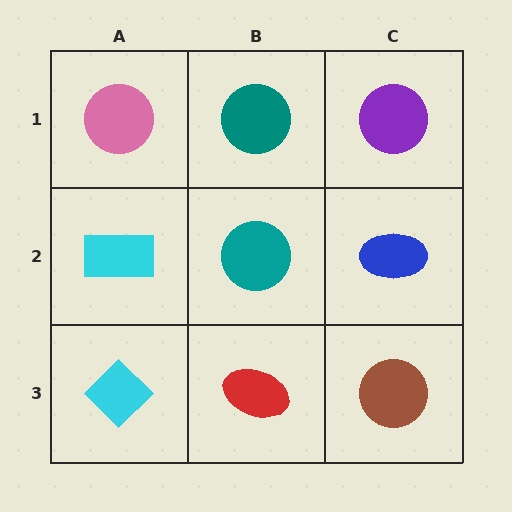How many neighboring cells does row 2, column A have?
3.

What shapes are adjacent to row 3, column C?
A blue ellipse (row 2, column C), a red ellipse (row 3, column B).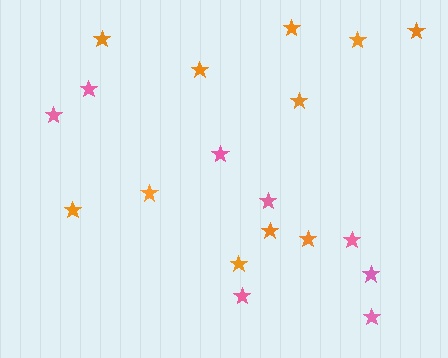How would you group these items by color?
There are 2 groups: one group of pink stars (8) and one group of orange stars (11).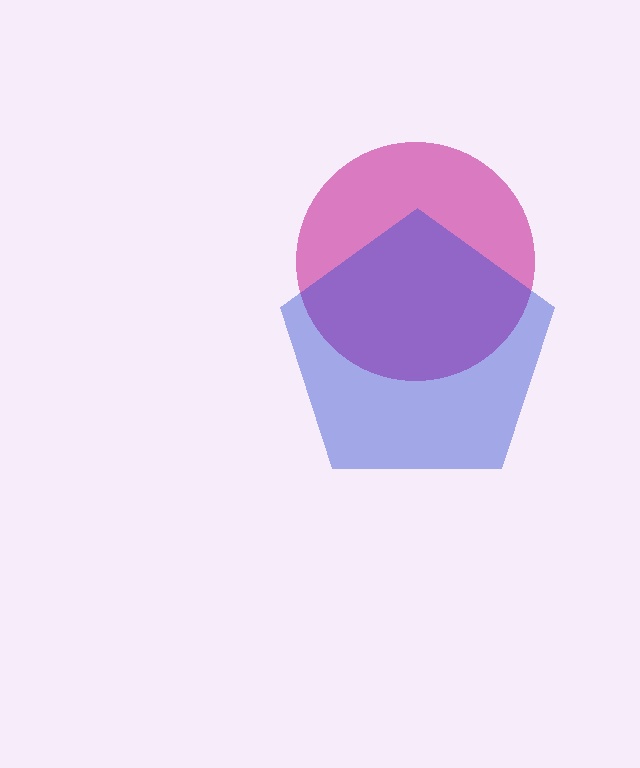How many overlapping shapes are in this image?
There are 2 overlapping shapes in the image.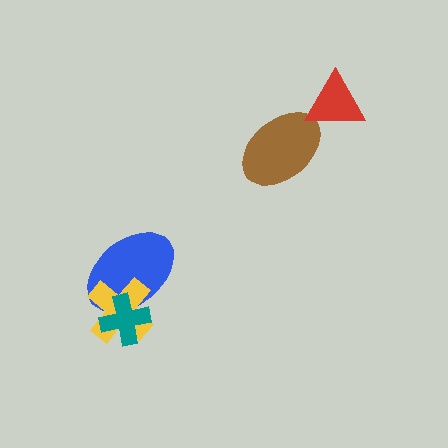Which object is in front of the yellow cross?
The teal cross is in front of the yellow cross.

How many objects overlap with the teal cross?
2 objects overlap with the teal cross.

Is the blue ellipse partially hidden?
Yes, it is partially covered by another shape.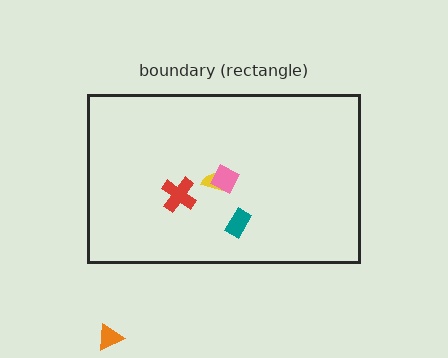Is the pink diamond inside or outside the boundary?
Inside.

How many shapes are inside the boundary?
4 inside, 1 outside.